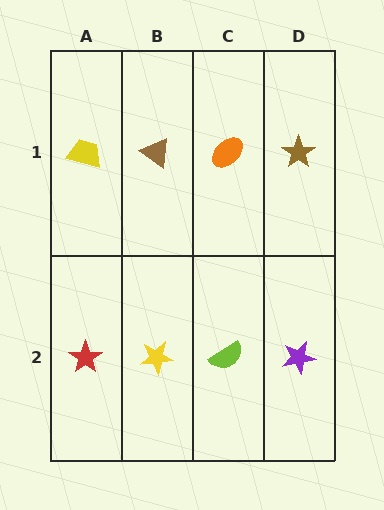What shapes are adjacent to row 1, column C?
A lime semicircle (row 2, column C), a brown triangle (row 1, column B), a brown star (row 1, column D).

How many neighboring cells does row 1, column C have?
3.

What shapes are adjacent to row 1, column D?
A purple star (row 2, column D), an orange ellipse (row 1, column C).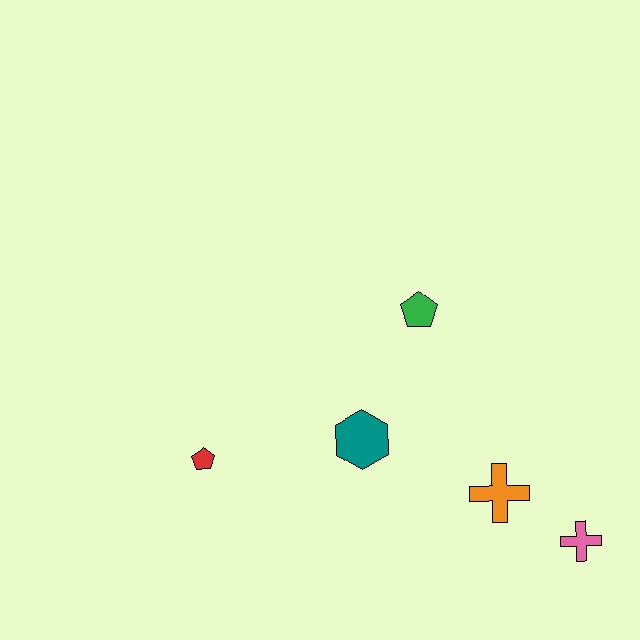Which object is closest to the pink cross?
The orange cross is closest to the pink cross.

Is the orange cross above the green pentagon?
No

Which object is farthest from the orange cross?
The red pentagon is farthest from the orange cross.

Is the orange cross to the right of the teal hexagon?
Yes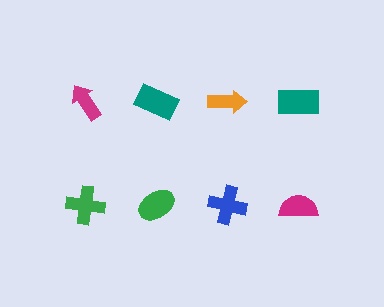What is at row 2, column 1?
A green cross.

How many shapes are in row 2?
4 shapes.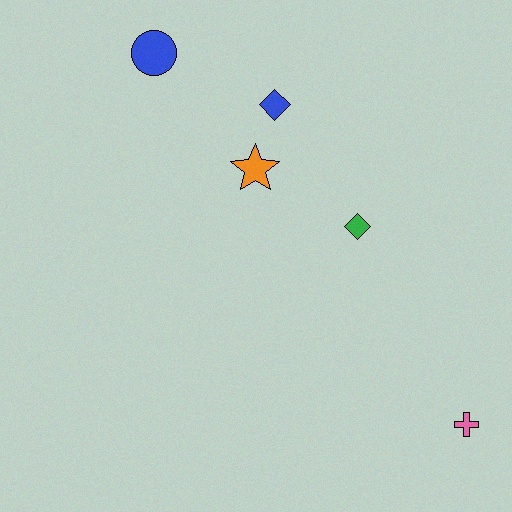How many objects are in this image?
There are 5 objects.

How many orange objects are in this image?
There is 1 orange object.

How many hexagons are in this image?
There are no hexagons.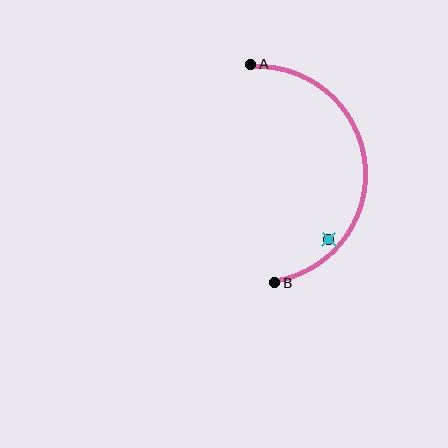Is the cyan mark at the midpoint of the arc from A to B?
No — the cyan mark does not lie on the arc at all. It sits slightly inside the curve.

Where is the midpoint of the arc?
The arc midpoint is the point on the curve farthest from the straight line joining A and B. It sits to the right of that line.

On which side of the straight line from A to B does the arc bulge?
The arc bulges to the right of the straight line connecting A and B.